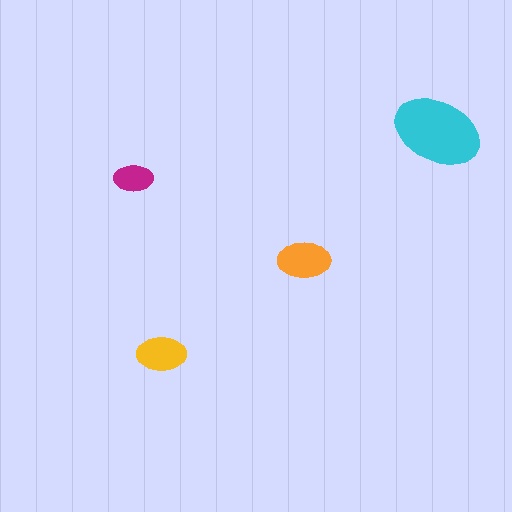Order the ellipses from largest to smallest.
the cyan one, the orange one, the yellow one, the magenta one.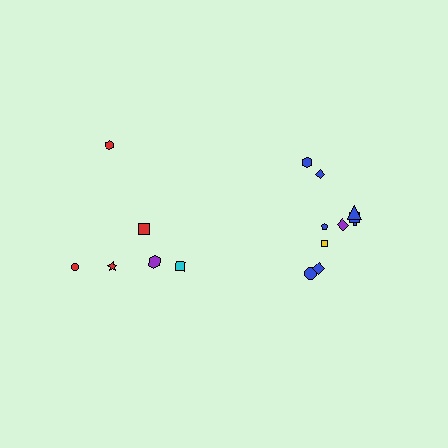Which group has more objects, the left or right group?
The right group.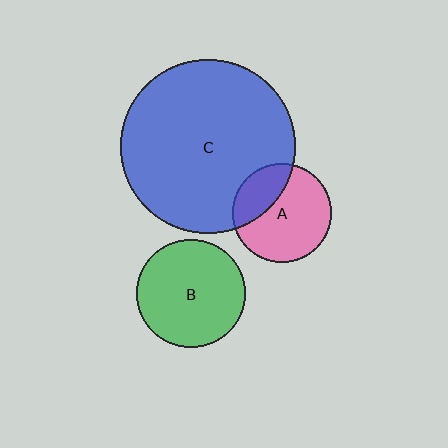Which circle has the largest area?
Circle C (blue).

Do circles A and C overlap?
Yes.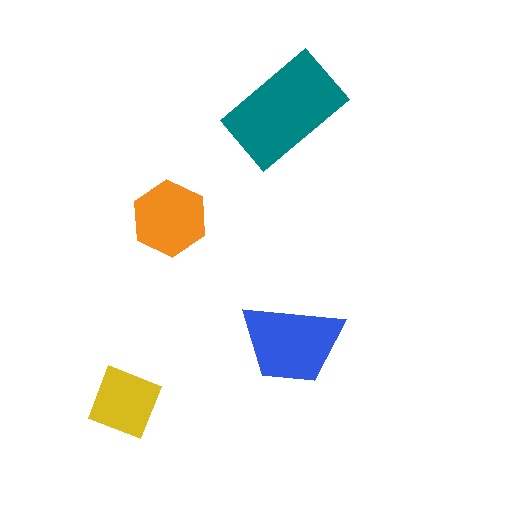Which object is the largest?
The teal rectangle.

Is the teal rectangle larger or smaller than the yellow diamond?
Larger.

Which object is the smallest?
The yellow diamond.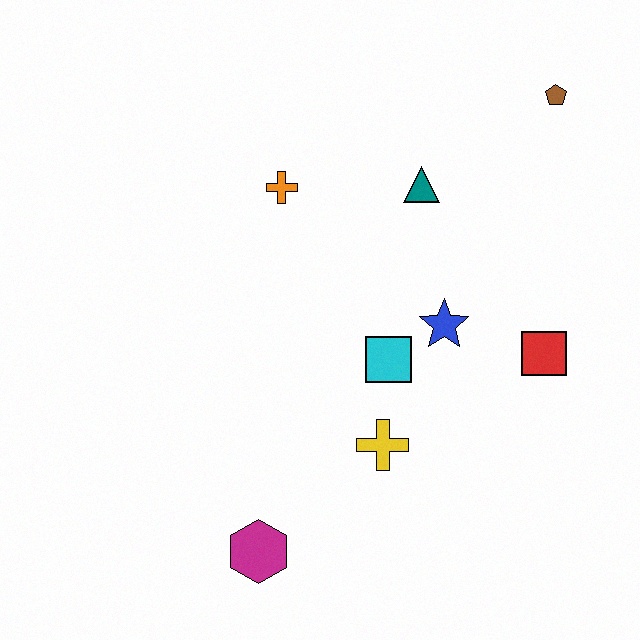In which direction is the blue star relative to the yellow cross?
The blue star is above the yellow cross.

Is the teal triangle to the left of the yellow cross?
No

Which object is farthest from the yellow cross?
The brown pentagon is farthest from the yellow cross.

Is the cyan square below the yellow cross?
No